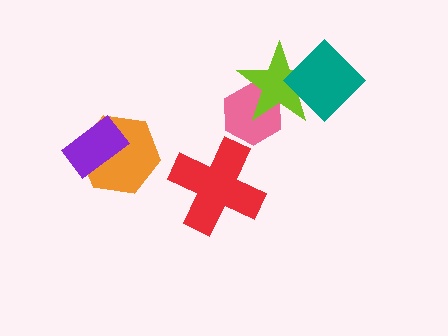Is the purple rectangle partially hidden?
No, no other shape covers it.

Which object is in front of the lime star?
The teal diamond is in front of the lime star.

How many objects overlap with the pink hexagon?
1 object overlaps with the pink hexagon.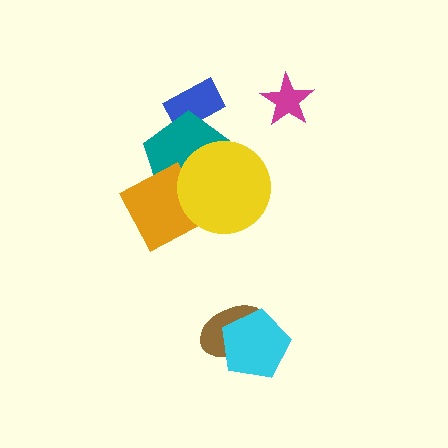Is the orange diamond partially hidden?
Yes, it is partially covered by another shape.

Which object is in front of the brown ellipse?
The cyan pentagon is in front of the brown ellipse.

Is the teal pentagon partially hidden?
Yes, it is partially covered by another shape.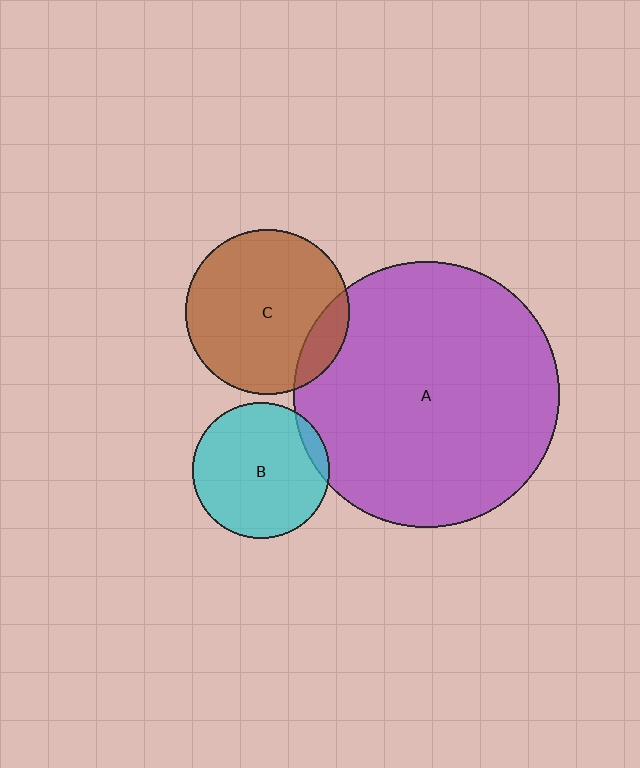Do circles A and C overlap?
Yes.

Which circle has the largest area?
Circle A (purple).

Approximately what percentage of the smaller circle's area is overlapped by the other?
Approximately 15%.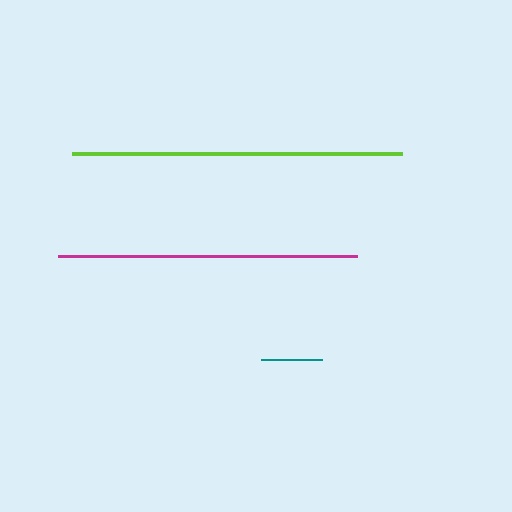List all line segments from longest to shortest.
From longest to shortest: lime, magenta, teal.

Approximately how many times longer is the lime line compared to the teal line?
The lime line is approximately 5.5 times the length of the teal line.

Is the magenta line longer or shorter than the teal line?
The magenta line is longer than the teal line.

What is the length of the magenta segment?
The magenta segment is approximately 299 pixels long.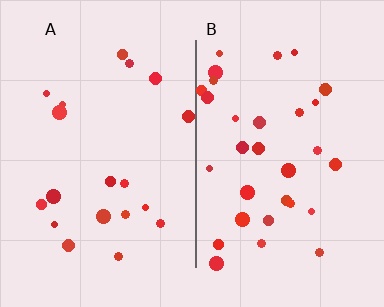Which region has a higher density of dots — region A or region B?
B (the right).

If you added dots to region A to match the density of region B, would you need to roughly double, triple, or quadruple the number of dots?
Approximately double.